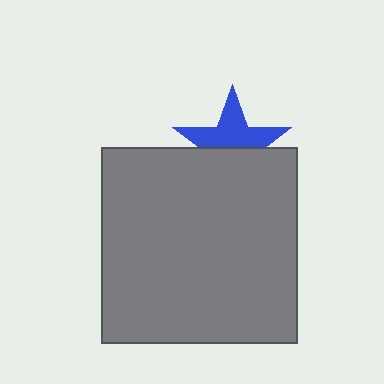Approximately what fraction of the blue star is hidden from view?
Roughly 45% of the blue star is hidden behind the gray square.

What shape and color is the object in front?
The object in front is a gray square.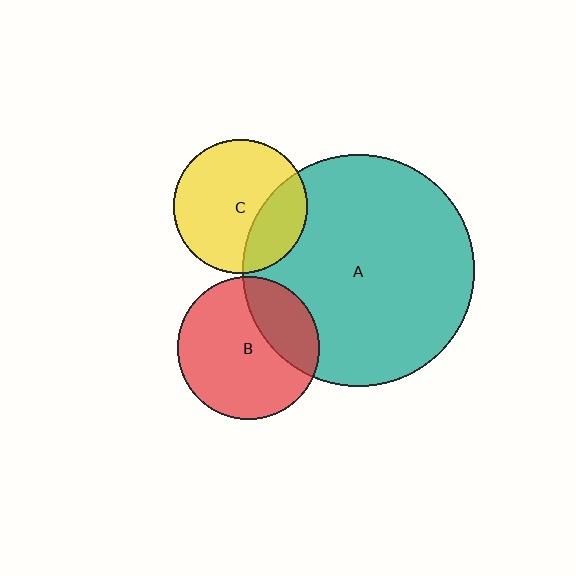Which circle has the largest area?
Circle A (teal).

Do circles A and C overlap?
Yes.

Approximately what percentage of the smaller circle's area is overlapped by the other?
Approximately 30%.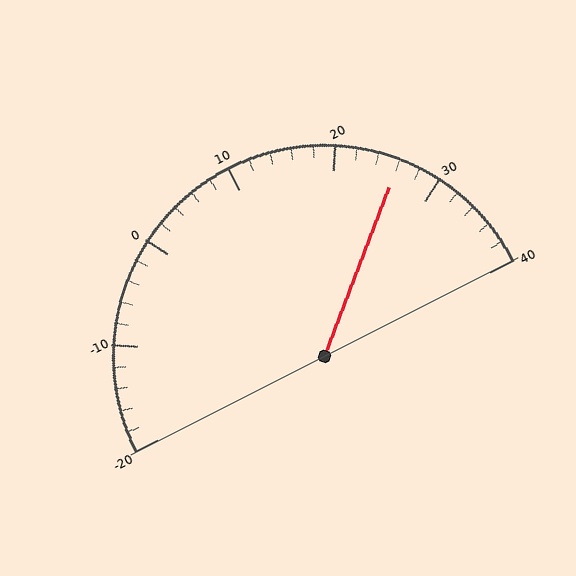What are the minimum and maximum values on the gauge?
The gauge ranges from -20 to 40.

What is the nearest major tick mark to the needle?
The nearest major tick mark is 30.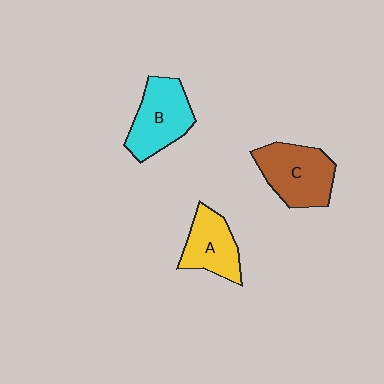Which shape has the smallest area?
Shape A (yellow).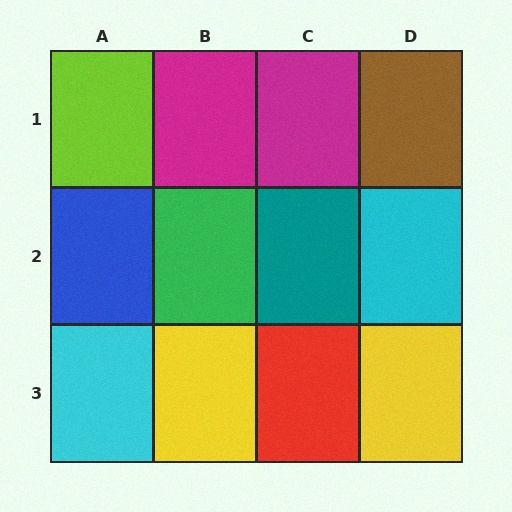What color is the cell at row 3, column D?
Yellow.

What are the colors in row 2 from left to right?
Blue, green, teal, cyan.